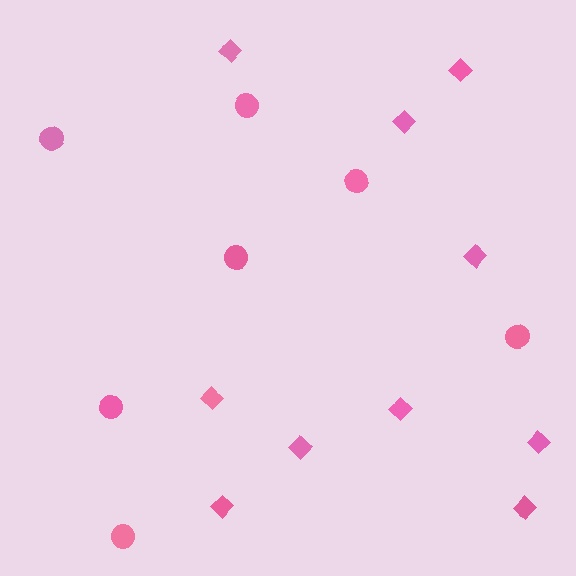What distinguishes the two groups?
There are 2 groups: one group of circles (7) and one group of diamonds (10).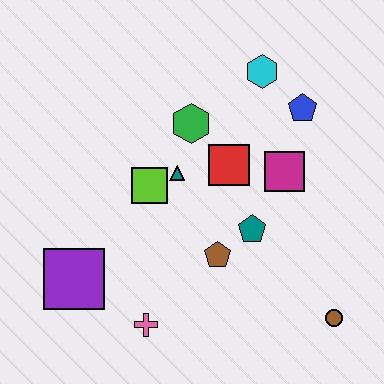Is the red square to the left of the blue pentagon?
Yes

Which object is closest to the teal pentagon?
The brown pentagon is closest to the teal pentagon.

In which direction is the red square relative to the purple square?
The red square is to the right of the purple square.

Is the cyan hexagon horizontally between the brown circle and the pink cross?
Yes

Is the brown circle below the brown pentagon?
Yes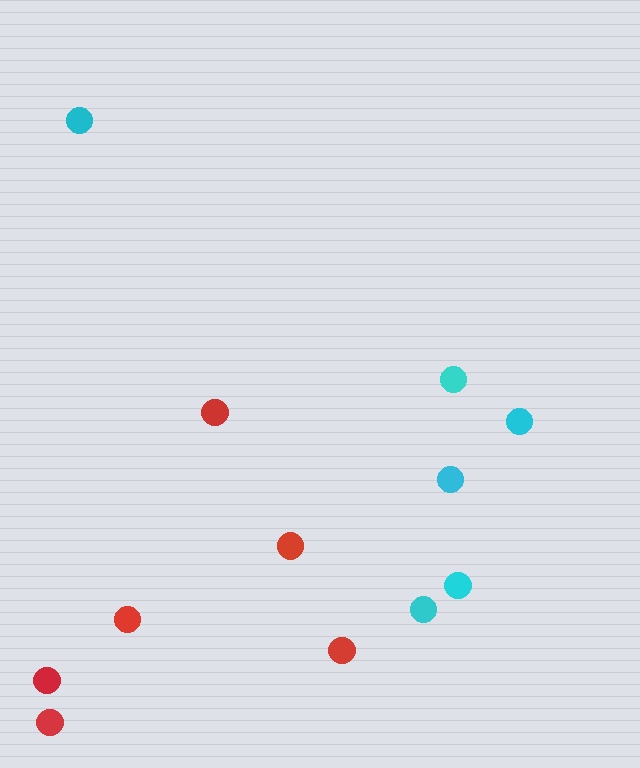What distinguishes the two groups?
There are 2 groups: one group of cyan circles (6) and one group of red circles (6).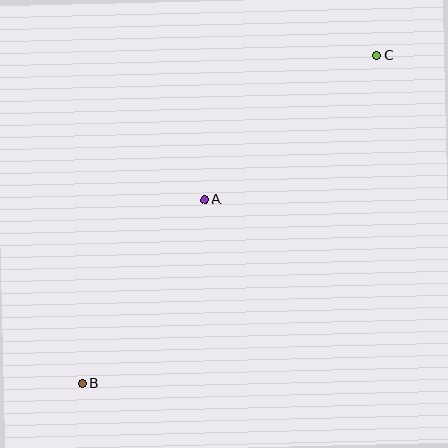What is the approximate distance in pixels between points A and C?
The distance between A and C is approximately 224 pixels.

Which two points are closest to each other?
Points A and B are closest to each other.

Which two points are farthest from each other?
Points B and C are farthest from each other.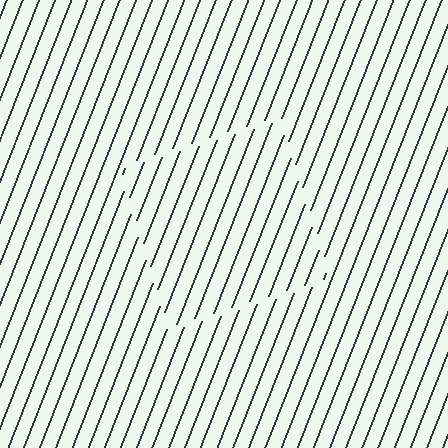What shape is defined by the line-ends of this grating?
An illusory square. The interior of the shape contains the same grating, shifted by half a period — the contour is defined by the phase discontinuity where line-ends from the inner and outer gratings abut.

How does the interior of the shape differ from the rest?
The interior of the shape contains the same grating, shifted by half a period — the contour is defined by the phase discontinuity where line-ends from the inner and outer gratings abut.